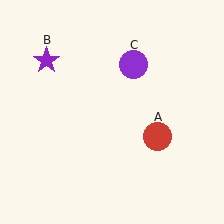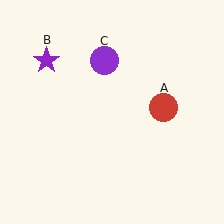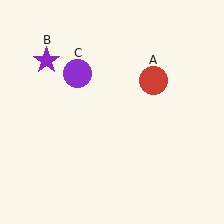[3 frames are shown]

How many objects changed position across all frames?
2 objects changed position: red circle (object A), purple circle (object C).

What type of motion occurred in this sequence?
The red circle (object A), purple circle (object C) rotated counterclockwise around the center of the scene.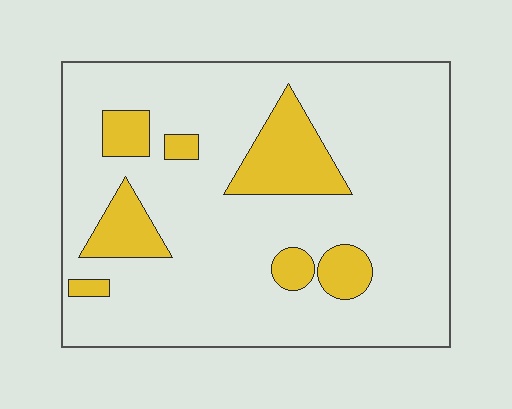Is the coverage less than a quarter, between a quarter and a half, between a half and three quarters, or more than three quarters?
Less than a quarter.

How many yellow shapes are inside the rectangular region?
7.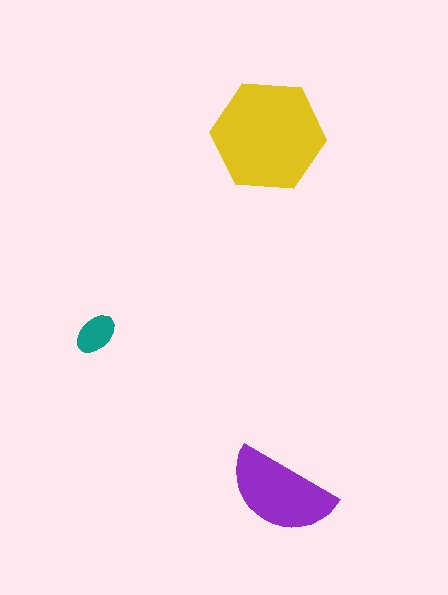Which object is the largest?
The yellow hexagon.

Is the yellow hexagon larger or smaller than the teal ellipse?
Larger.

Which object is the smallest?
The teal ellipse.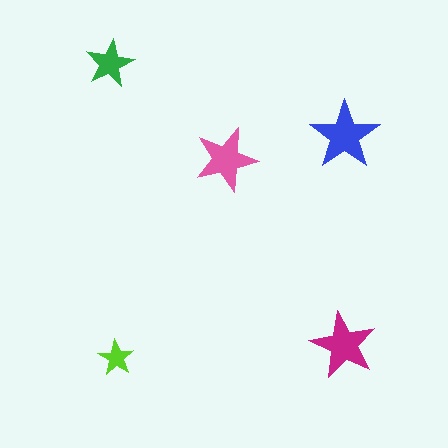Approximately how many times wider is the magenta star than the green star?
About 1.5 times wider.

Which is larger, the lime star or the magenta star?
The magenta one.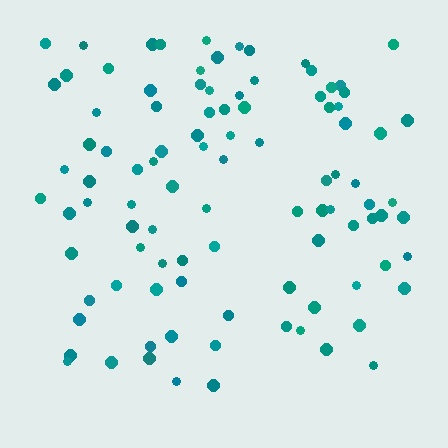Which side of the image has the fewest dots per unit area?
The bottom.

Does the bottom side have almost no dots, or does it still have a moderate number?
Still a moderate number, just noticeably fewer than the top.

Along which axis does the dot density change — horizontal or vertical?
Vertical.